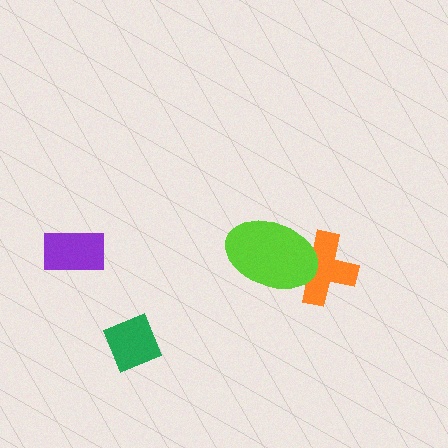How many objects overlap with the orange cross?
1 object overlaps with the orange cross.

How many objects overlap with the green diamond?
0 objects overlap with the green diamond.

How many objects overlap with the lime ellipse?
1 object overlaps with the lime ellipse.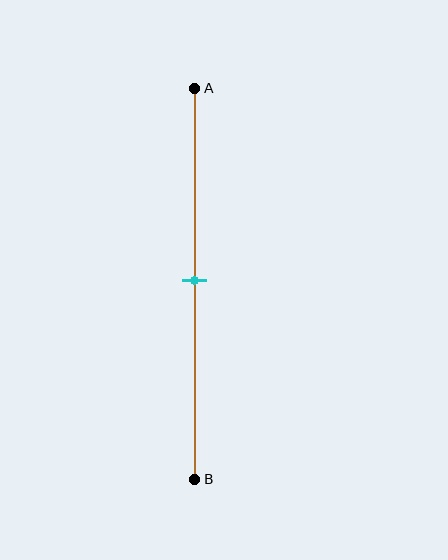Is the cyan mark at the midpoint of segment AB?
Yes, the mark is approximately at the midpoint.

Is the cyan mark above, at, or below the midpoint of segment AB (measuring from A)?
The cyan mark is approximately at the midpoint of segment AB.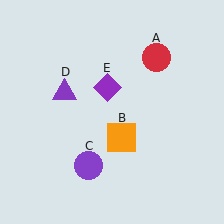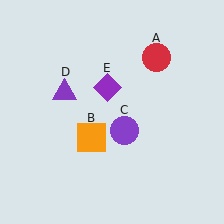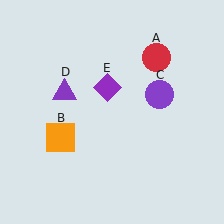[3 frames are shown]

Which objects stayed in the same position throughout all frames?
Red circle (object A) and purple triangle (object D) and purple diamond (object E) remained stationary.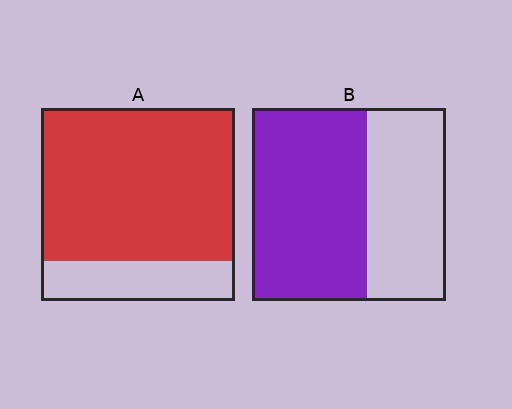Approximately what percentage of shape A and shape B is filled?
A is approximately 80% and B is approximately 60%.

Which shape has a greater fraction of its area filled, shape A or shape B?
Shape A.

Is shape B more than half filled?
Yes.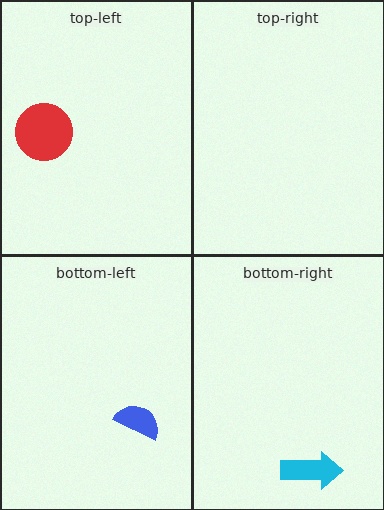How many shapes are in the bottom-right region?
1.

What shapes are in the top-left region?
The red circle.